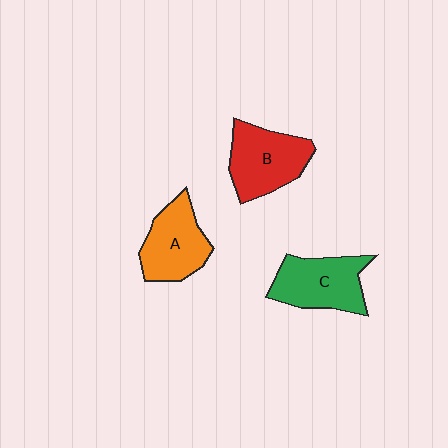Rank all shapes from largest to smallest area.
From largest to smallest: B (red), C (green), A (orange).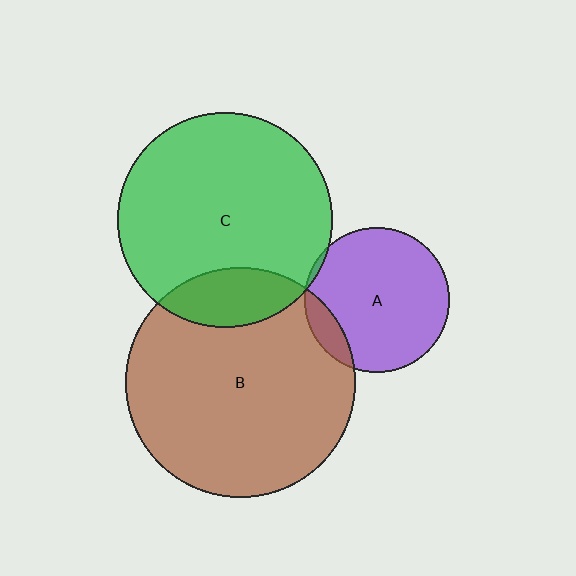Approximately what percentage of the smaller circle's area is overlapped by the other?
Approximately 5%.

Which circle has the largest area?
Circle B (brown).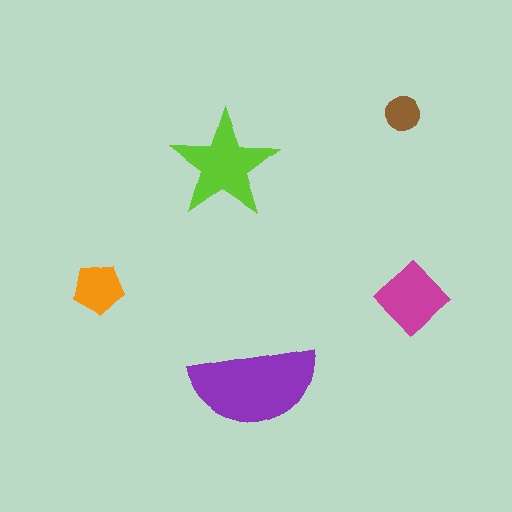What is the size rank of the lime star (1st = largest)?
2nd.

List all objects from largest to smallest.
The purple semicircle, the lime star, the magenta diamond, the orange pentagon, the brown circle.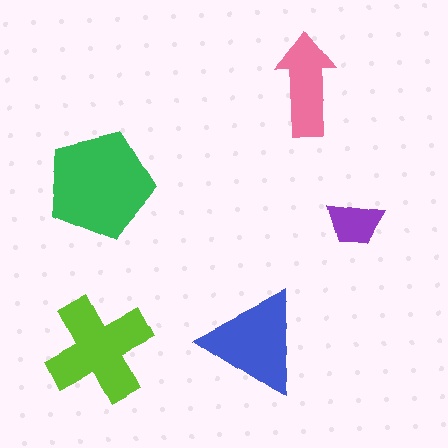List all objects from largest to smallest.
The green pentagon, the lime cross, the blue triangle, the pink arrow, the purple trapezoid.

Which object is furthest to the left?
The lime cross is leftmost.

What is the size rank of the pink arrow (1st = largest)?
4th.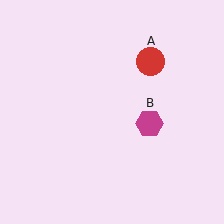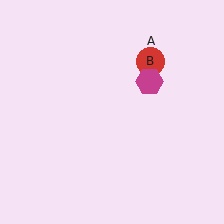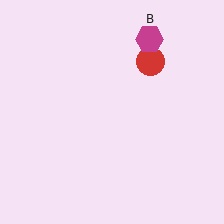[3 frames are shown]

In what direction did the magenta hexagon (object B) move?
The magenta hexagon (object B) moved up.